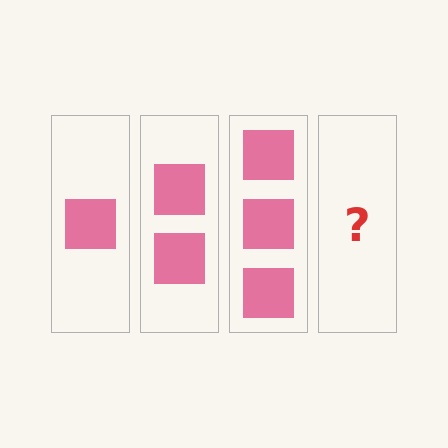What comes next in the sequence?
The next element should be 4 squares.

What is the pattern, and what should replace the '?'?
The pattern is that each step adds one more square. The '?' should be 4 squares.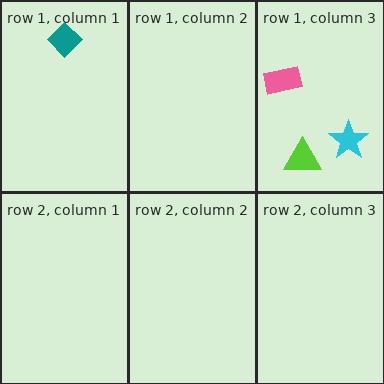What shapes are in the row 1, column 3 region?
The lime triangle, the pink rectangle, the cyan star.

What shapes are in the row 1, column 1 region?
The teal diamond.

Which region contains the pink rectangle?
The row 1, column 3 region.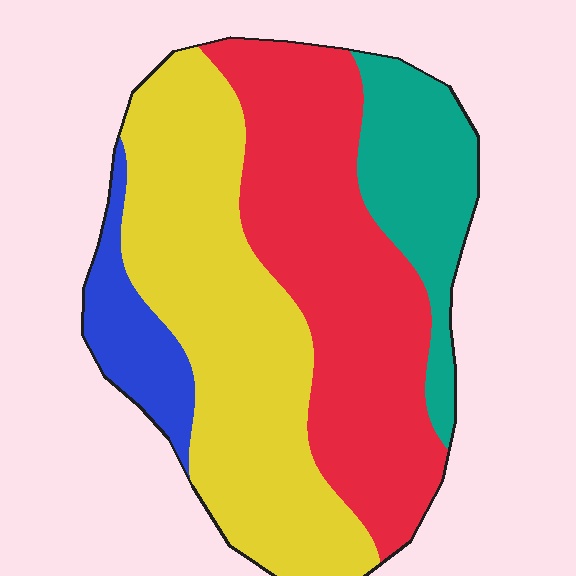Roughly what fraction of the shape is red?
Red takes up about three eighths (3/8) of the shape.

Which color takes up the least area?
Blue, at roughly 10%.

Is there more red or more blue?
Red.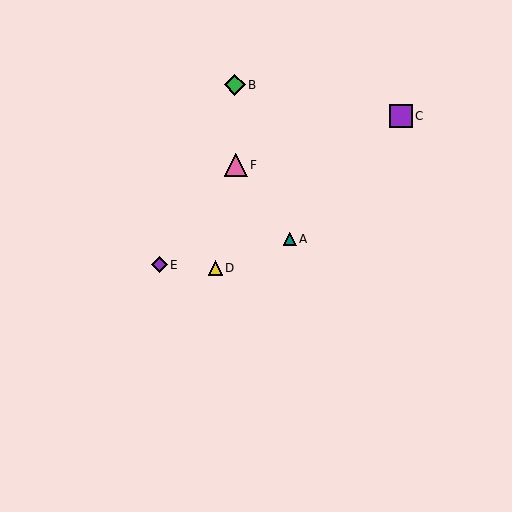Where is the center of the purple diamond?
The center of the purple diamond is at (159, 265).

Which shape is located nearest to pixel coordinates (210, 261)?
The yellow triangle (labeled D) at (215, 268) is nearest to that location.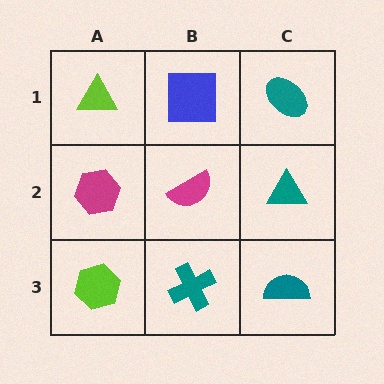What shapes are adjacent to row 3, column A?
A magenta hexagon (row 2, column A), a teal cross (row 3, column B).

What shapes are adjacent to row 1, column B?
A magenta semicircle (row 2, column B), a lime triangle (row 1, column A), a teal ellipse (row 1, column C).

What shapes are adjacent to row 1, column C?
A teal triangle (row 2, column C), a blue square (row 1, column B).